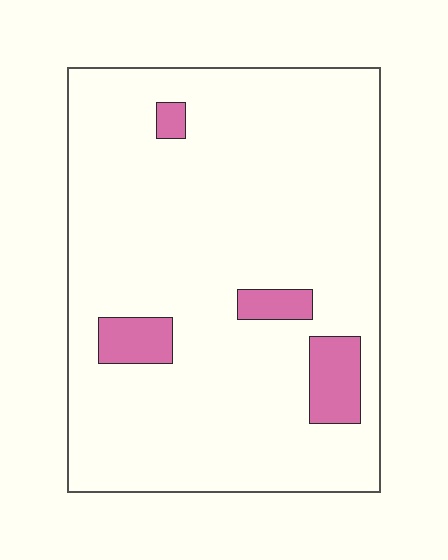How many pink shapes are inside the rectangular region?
4.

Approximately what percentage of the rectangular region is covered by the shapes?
Approximately 10%.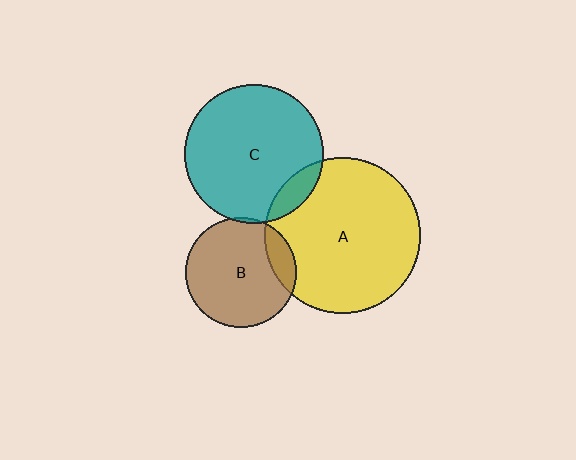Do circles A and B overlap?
Yes.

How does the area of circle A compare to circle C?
Approximately 1.3 times.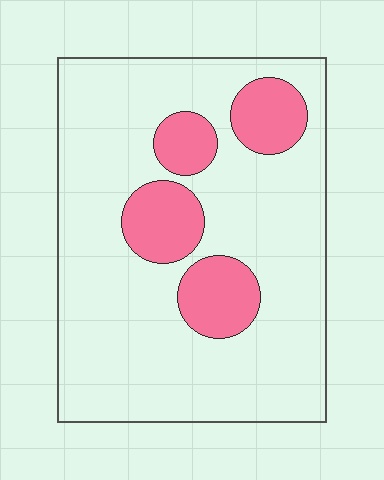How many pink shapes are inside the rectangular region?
4.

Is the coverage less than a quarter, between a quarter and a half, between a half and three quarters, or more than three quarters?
Less than a quarter.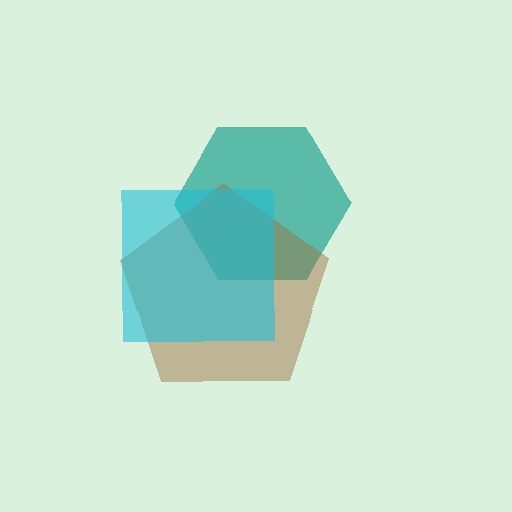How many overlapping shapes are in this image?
There are 3 overlapping shapes in the image.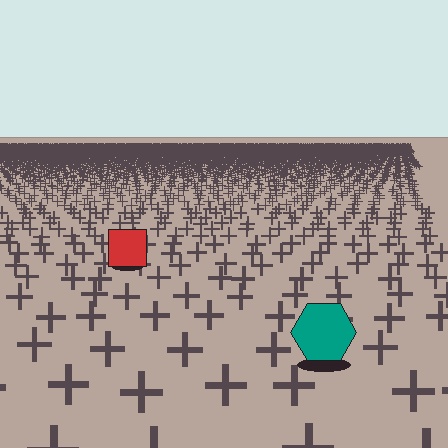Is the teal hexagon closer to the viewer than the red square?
Yes. The teal hexagon is closer — you can tell from the texture gradient: the ground texture is coarser near it.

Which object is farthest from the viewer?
The red square is farthest from the viewer. It appears smaller and the ground texture around it is denser.